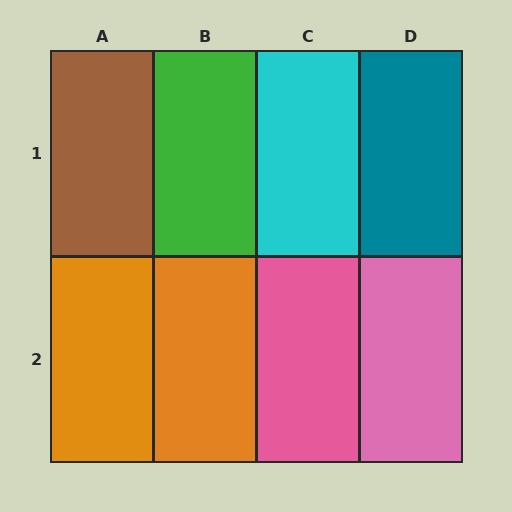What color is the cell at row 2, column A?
Orange.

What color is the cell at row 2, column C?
Pink.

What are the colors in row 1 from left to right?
Brown, green, cyan, teal.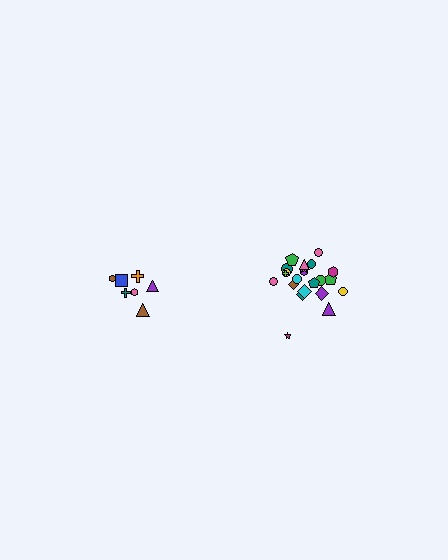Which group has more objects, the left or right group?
The right group.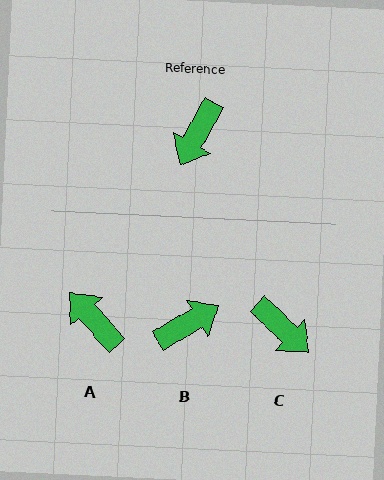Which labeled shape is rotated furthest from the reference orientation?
B, about 149 degrees away.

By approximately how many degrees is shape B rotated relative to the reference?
Approximately 149 degrees counter-clockwise.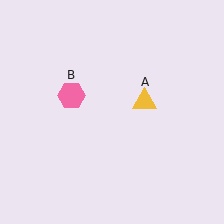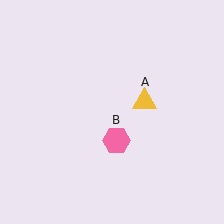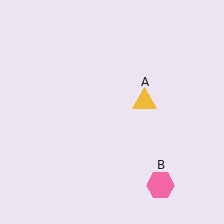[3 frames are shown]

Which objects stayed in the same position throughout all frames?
Yellow triangle (object A) remained stationary.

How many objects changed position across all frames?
1 object changed position: pink hexagon (object B).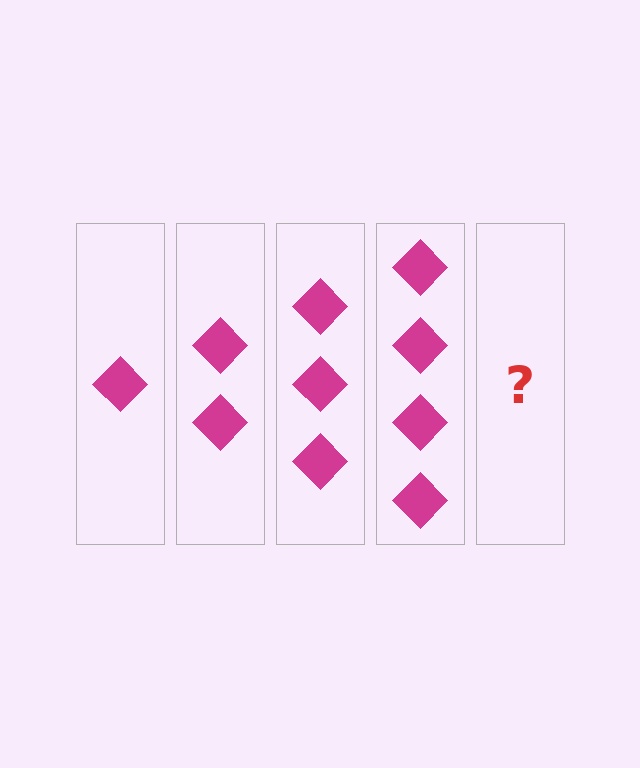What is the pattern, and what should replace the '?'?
The pattern is that each step adds one more diamond. The '?' should be 5 diamonds.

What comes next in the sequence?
The next element should be 5 diamonds.